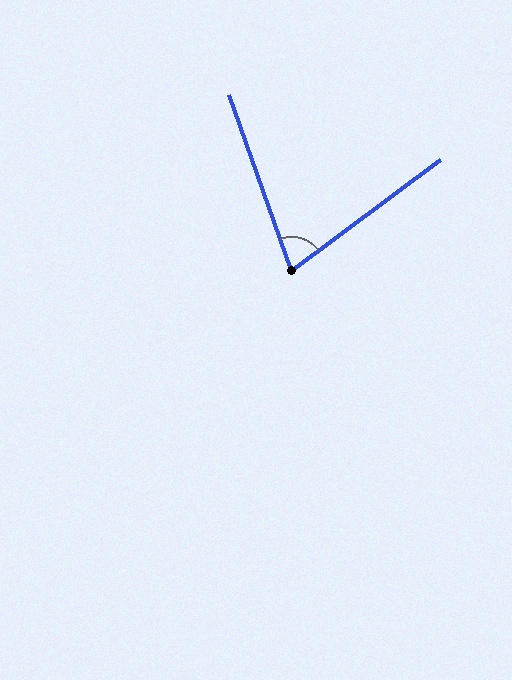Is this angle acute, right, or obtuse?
It is acute.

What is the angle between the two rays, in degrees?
Approximately 73 degrees.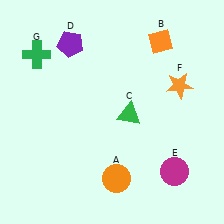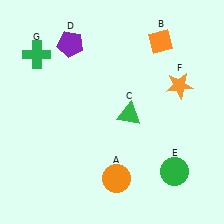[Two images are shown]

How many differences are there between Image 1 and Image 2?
There is 1 difference between the two images.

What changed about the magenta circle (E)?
In Image 1, E is magenta. In Image 2, it changed to green.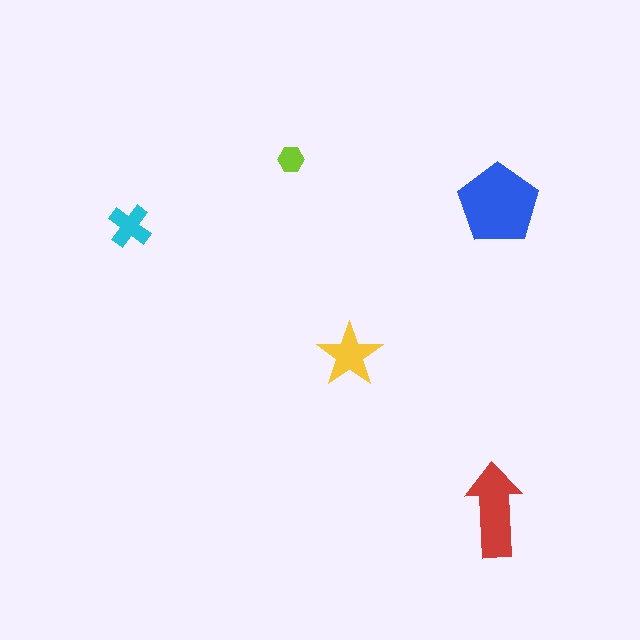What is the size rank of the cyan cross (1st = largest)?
4th.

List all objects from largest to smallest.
The blue pentagon, the red arrow, the yellow star, the cyan cross, the lime hexagon.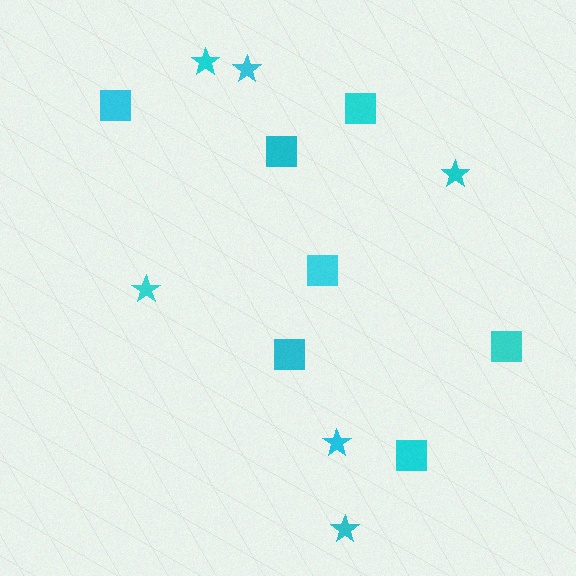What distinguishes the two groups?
There are 2 groups: one group of stars (6) and one group of squares (7).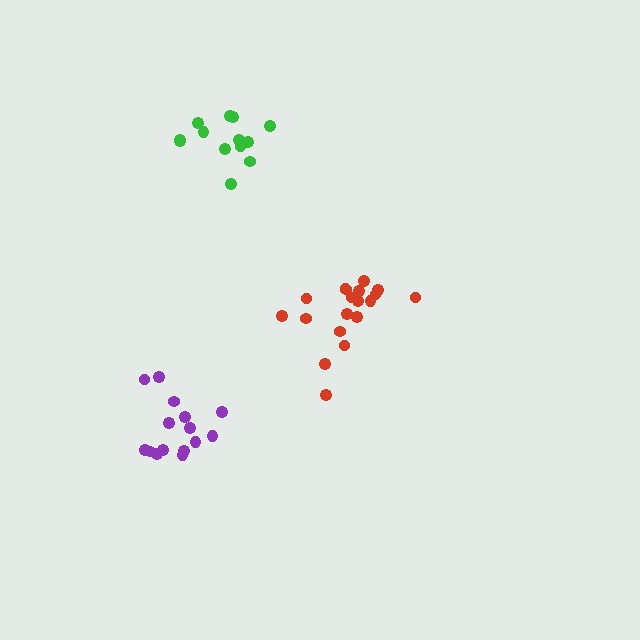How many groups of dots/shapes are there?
There are 3 groups.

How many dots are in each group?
Group 1: 13 dots, Group 2: 19 dots, Group 3: 15 dots (47 total).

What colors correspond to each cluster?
The clusters are colored: green, red, purple.